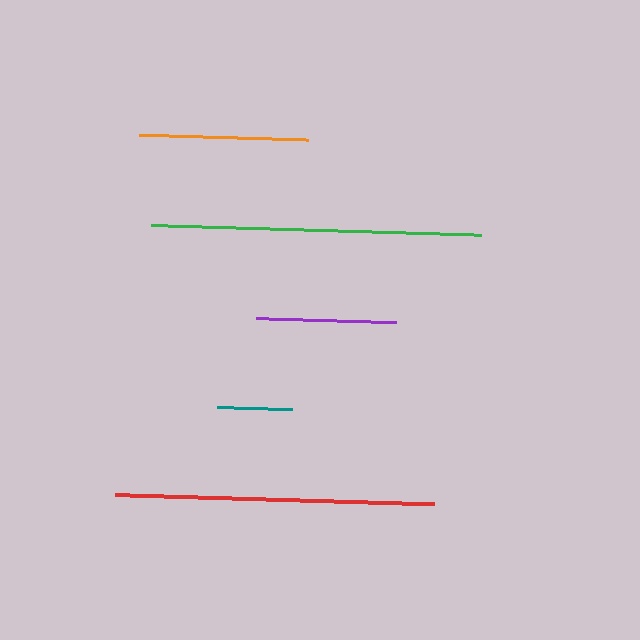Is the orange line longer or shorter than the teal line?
The orange line is longer than the teal line.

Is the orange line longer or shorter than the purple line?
The orange line is longer than the purple line.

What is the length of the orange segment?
The orange segment is approximately 169 pixels long.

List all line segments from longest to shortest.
From longest to shortest: green, red, orange, purple, teal.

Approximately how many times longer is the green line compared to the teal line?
The green line is approximately 4.4 times the length of the teal line.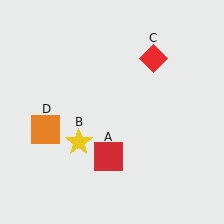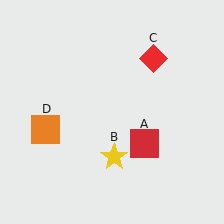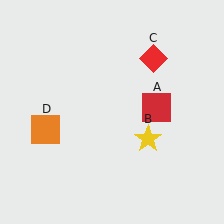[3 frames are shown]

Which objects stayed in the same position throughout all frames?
Red diamond (object C) and orange square (object D) remained stationary.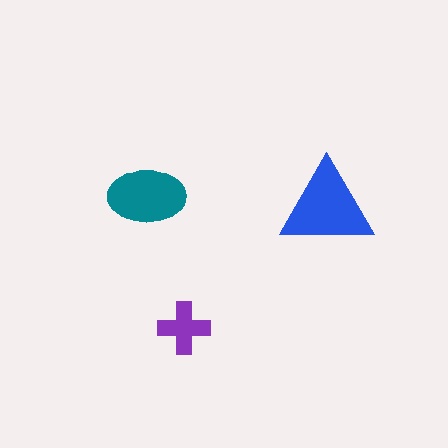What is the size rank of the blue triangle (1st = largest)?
1st.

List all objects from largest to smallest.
The blue triangle, the teal ellipse, the purple cross.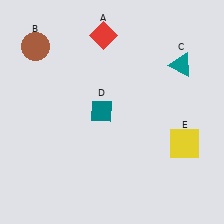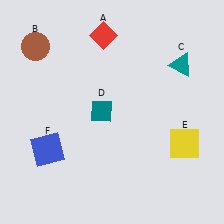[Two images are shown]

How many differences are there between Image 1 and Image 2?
There is 1 difference between the two images.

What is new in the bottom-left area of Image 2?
A blue square (F) was added in the bottom-left area of Image 2.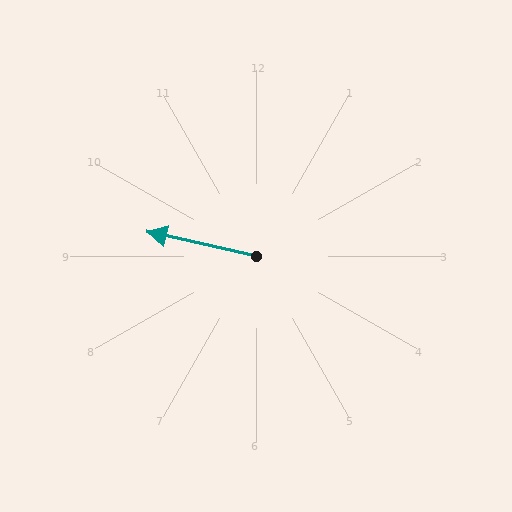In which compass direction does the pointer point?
West.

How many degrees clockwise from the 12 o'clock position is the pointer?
Approximately 283 degrees.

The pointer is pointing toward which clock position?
Roughly 9 o'clock.